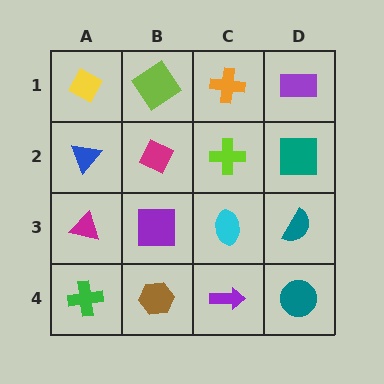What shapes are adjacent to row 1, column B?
A magenta diamond (row 2, column B), a yellow diamond (row 1, column A), an orange cross (row 1, column C).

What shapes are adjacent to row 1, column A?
A blue triangle (row 2, column A), a lime diamond (row 1, column B).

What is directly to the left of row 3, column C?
A purple square.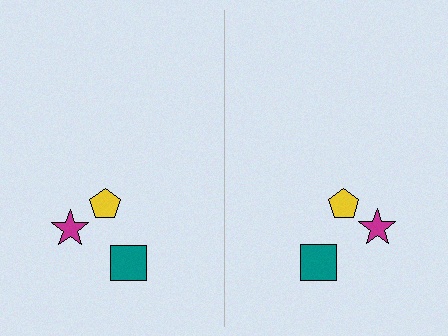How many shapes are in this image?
There are 6 shapes in this image.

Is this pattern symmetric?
Yes, this pattern has bilateral (reflection) symmetry.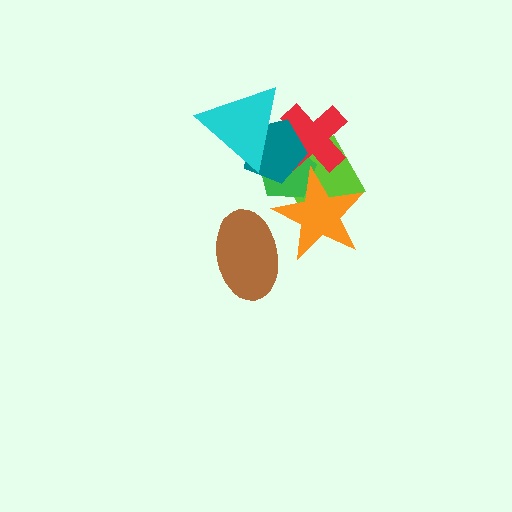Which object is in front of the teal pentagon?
The cyan triangle is in front of the teal pentagon.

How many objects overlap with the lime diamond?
4 objects overlap with the lime diamond.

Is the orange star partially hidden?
Yes, it is partially covered by another shape.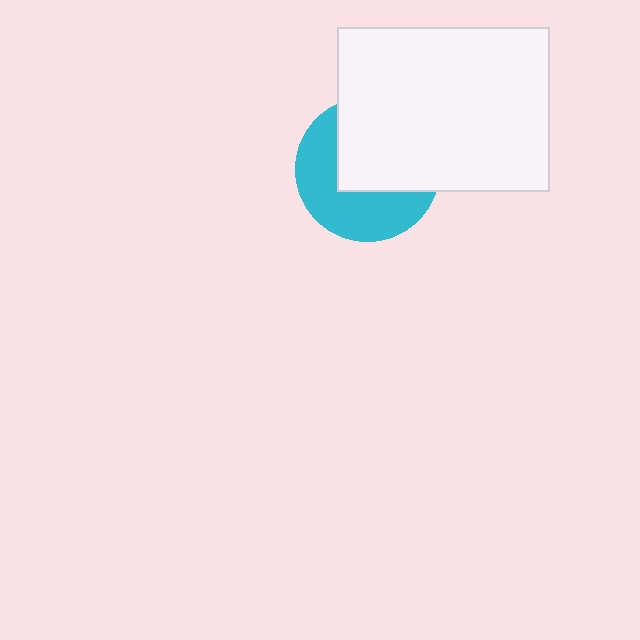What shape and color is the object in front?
The object in front is a white rectangle.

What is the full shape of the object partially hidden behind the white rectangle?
The partially hidden object is a cyan circle.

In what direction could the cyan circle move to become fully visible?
The cyan circle could move toward the lower-left. That would shift it out from behind the white rectangle entirely.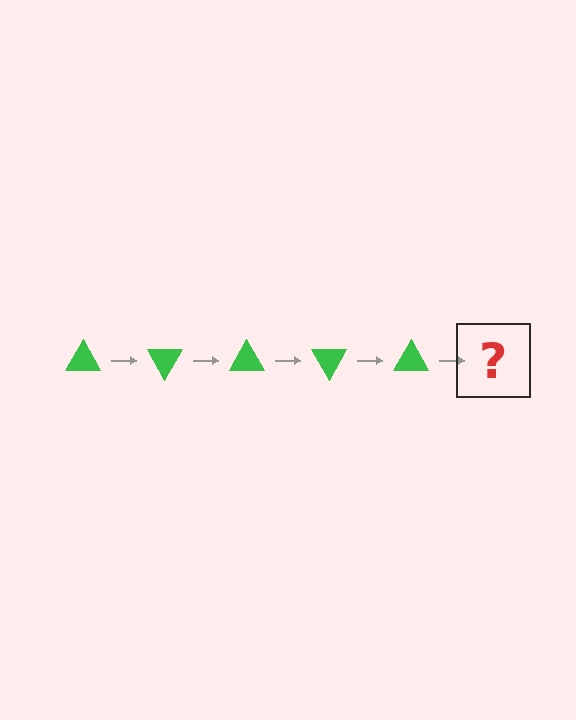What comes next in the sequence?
The next element should be a green triangle rotated 300 degrees.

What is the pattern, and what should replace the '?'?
The pattern is that the triangle rotates 60 degrees each step. The '?' should be a green triangle rotated 300 degrees.